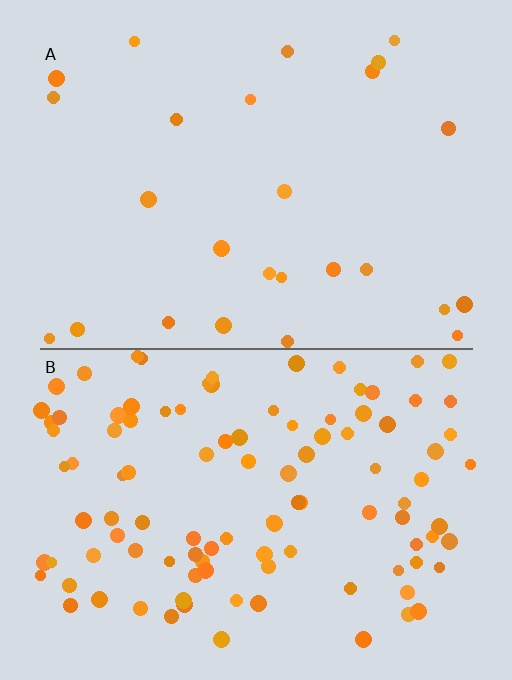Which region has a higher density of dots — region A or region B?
B (the bottom).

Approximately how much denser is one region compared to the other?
Approximately 3.9× — region B over region A.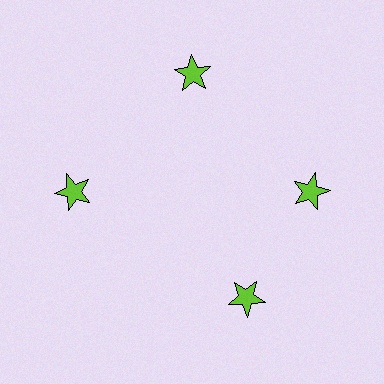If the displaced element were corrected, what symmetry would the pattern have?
It would have 4-fold rotational symmetry — the pattern would map onto itself every 90 degrees.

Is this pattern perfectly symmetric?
No. The 4 lime stars are arranged in a ring, but one element near the 6 o'clock position is rotated out of alignment along the ring, breaking the 4-fold rotational symmetry.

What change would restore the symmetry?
The symmetry would be restored by rotating it back into even spacing with its neighbors so that all 4 stars sit at equal angles and equal distance from the center.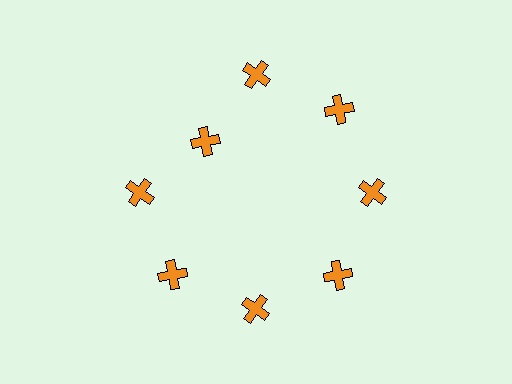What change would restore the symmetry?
The symmetry would be restored by moving it outward, back onto the ring so that all 8 crosses sit at equal angles and equal distance from the center.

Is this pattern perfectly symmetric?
No. The 8 orange crosses are arranged in a ring, but one element near the 10 o'clock position is pulled inward toward the center, breaking the 8-fold rotational symmetry.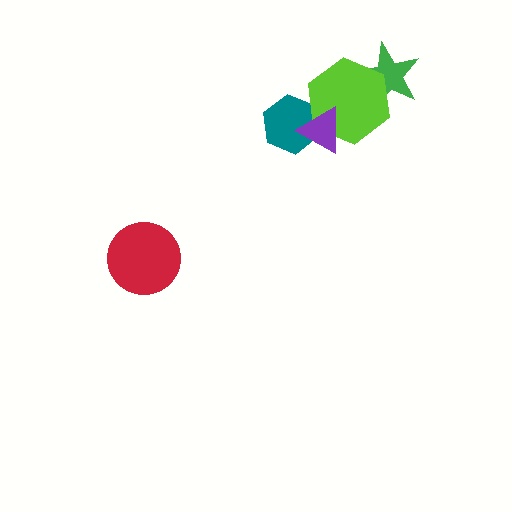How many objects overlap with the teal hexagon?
2 objects overlap with the teal hexagon.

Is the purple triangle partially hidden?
No, no other shape covers it.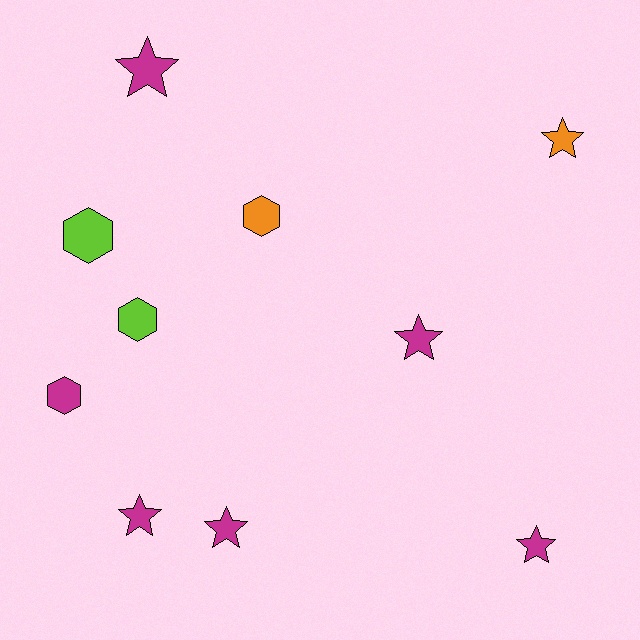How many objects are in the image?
There are 10 objects.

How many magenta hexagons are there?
There is 1 magenta hexagon.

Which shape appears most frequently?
Star, with 6 objects.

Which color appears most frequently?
Magenta, with 6 objects.